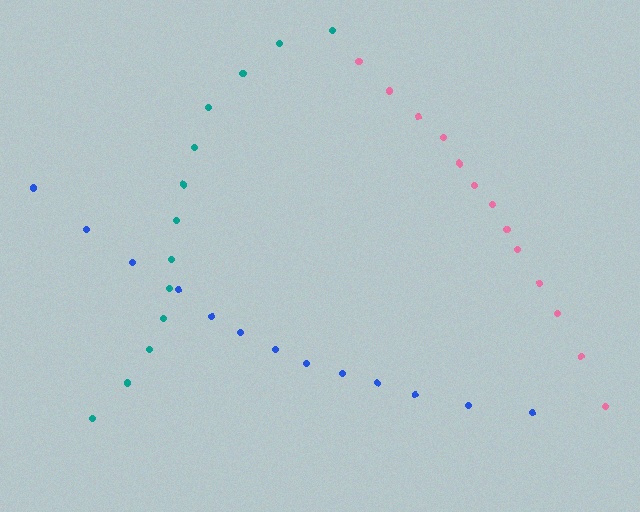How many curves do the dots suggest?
There are 3 distinct paths.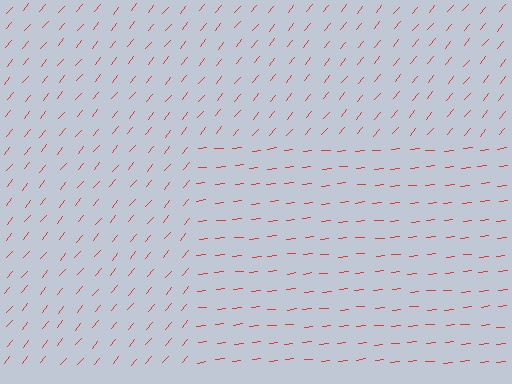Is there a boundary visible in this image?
Yes, there is a texture boundary formed by a change in line orientation.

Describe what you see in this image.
The image is filled with small red line segments. A rectangle region in the image has lines oriented differently from the surrounding lines, creating a visible texture boundary.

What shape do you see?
I see a rectangle.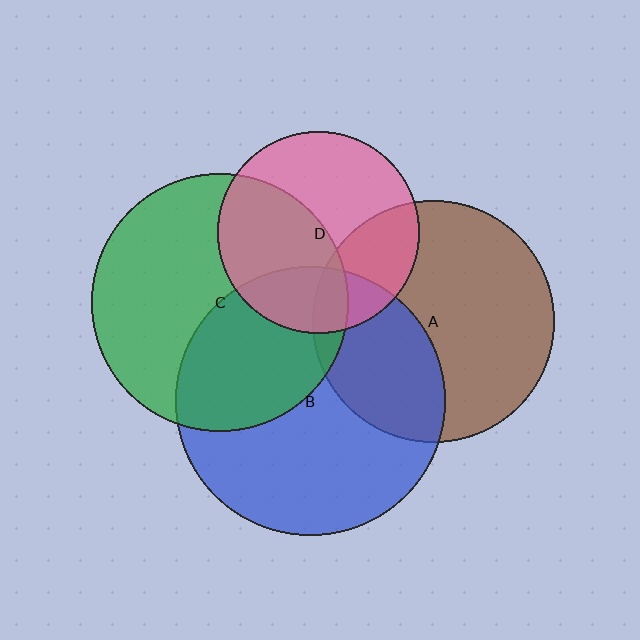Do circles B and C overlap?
Yes.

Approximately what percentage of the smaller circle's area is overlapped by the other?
Approximately 40%.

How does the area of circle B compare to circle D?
Approximately 1.8 times.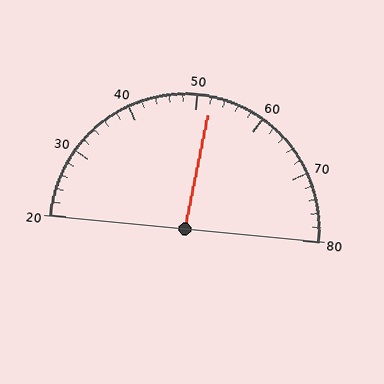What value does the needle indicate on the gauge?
The needle indicates approximately 52.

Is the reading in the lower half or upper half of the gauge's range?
The reading is in the upper half of the range (20 to 80).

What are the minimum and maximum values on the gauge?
The gauge ranges from 20 to 80.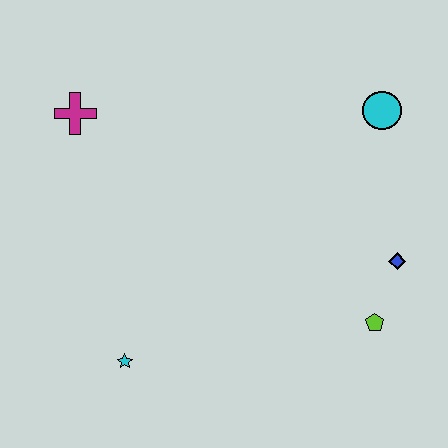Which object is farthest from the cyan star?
The cyan circle is farthest from the cyan star.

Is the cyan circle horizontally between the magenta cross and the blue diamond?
Yes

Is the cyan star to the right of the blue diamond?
No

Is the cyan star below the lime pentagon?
Yes